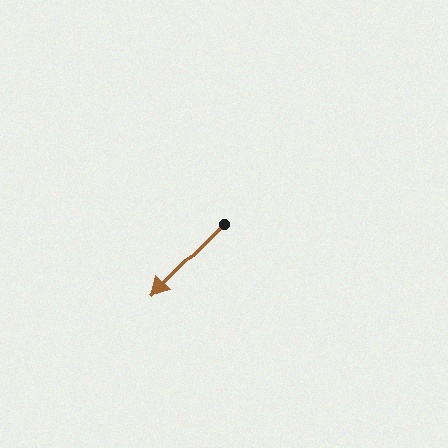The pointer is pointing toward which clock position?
Roughly 8 o'clock.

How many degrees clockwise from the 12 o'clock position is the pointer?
Approximately 225 degrees.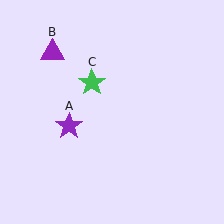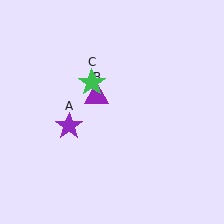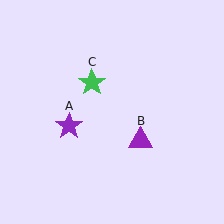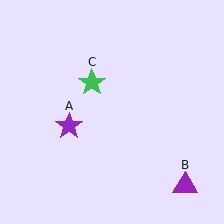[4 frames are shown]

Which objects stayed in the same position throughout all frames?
Purple star (object A) and green star (object C) remained stationary.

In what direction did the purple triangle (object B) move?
The purple triangle (object B) moved down and to the right.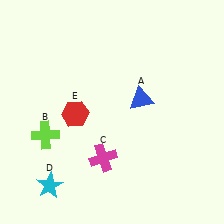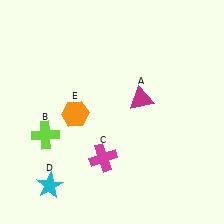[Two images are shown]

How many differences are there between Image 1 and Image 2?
There are 2 differences between the two images.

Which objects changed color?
A changed from blue to magenta. E changed from red to orange.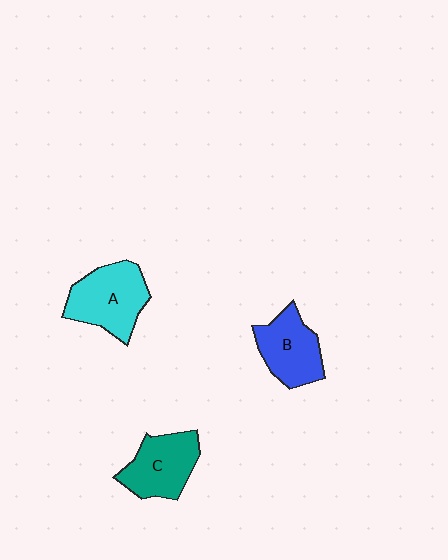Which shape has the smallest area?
Shape B (blue).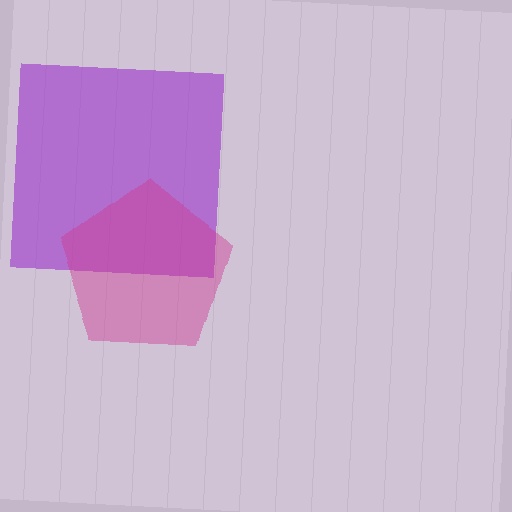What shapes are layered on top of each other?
The layered shapes are: a purple square, a magenta pentagon.